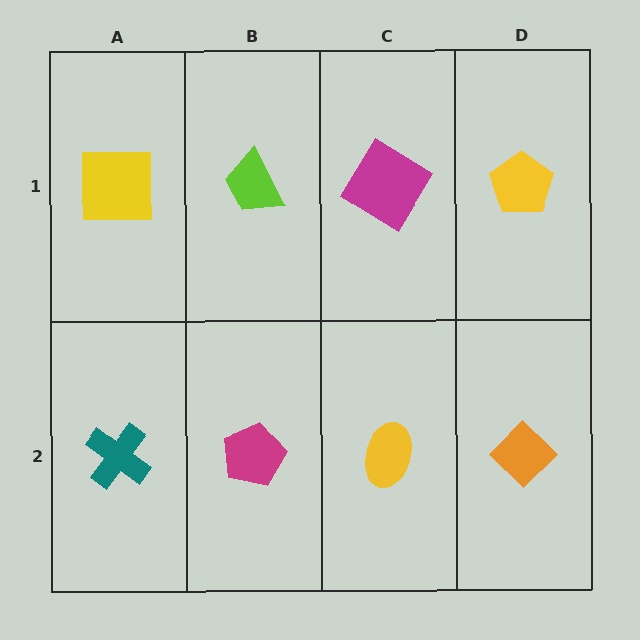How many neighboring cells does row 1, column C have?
3.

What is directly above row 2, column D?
A yellow pentagon.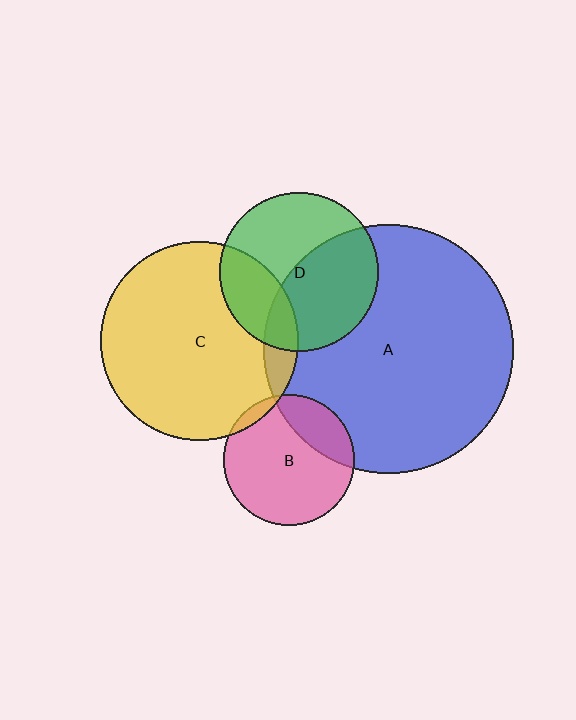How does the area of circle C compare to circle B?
Approximately 2.3 times.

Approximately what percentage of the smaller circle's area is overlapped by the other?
Approximately 10%.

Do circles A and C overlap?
Yes.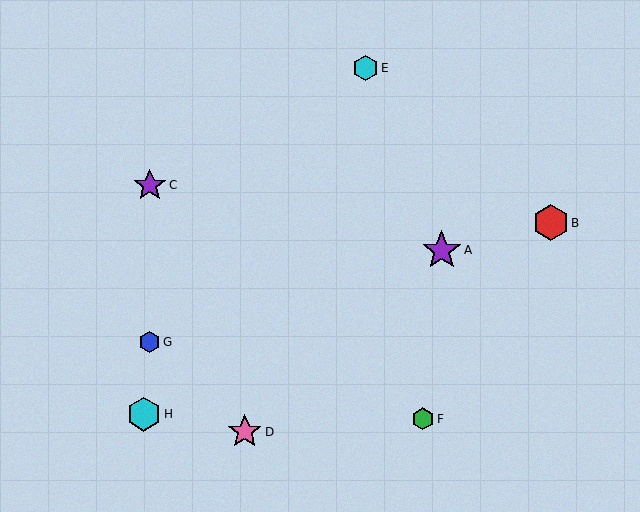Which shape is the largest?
The purple star (labeled A) is the largest.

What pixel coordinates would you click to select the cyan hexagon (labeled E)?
Click at (366, 68) to select the cyan hexagon E.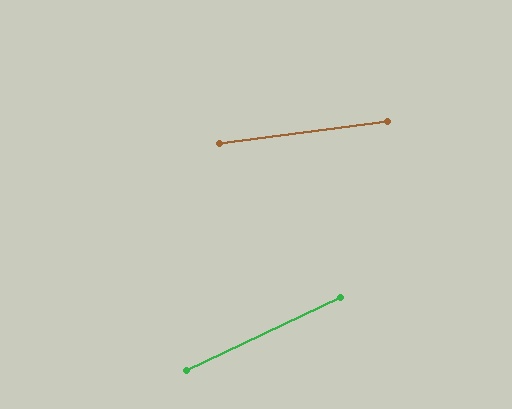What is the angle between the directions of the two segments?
Approximately 18 degrees.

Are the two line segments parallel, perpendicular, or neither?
Neither parallel nor perpendicular — they differ by about 18°.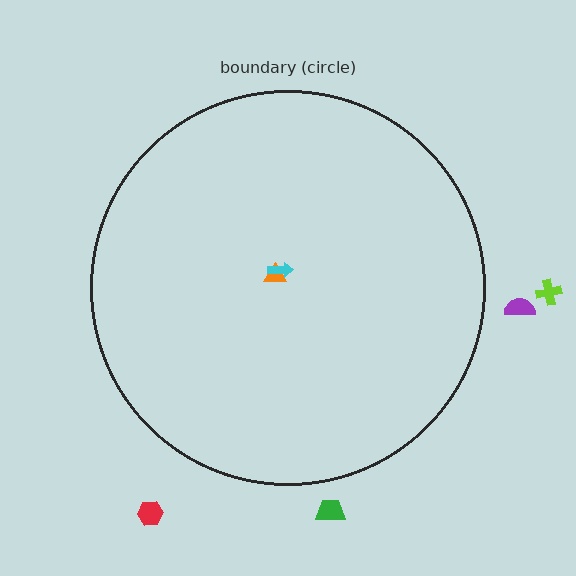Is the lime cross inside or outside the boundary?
Outside.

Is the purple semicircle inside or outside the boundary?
Outside.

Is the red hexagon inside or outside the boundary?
Outside.